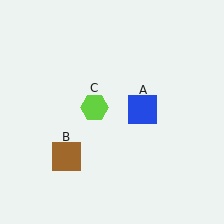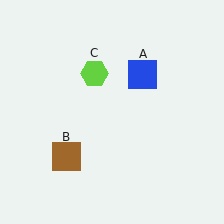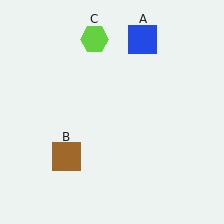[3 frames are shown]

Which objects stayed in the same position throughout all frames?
Brown square (object B) remained stationary.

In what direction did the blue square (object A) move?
The blue square (object A) moved up.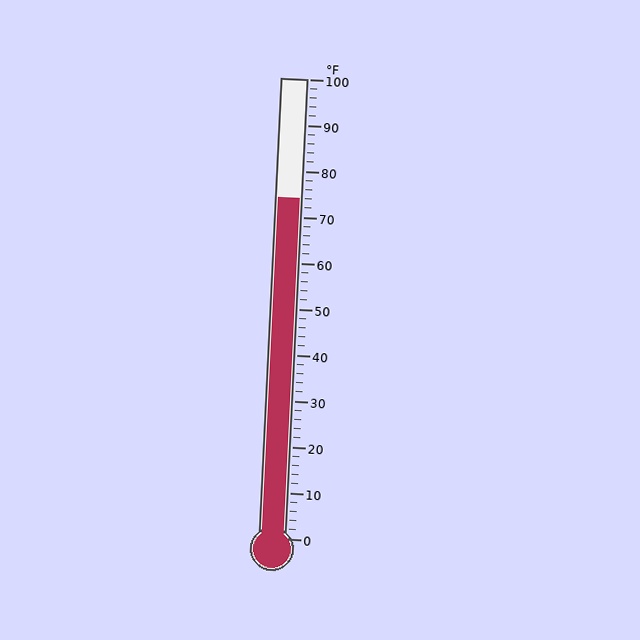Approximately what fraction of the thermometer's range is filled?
The thermometer is filled to approximately 75% of its range.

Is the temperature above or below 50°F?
The temperature is above 50°F.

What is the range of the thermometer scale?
The thermometer scale ranges from 0°F to 100°F.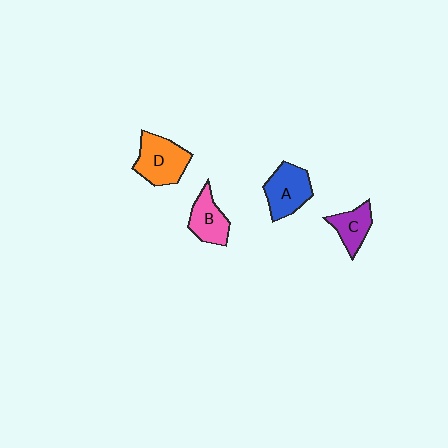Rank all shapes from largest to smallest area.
From largest to smallest: D (orange), A (blue), B (pink), C (purple).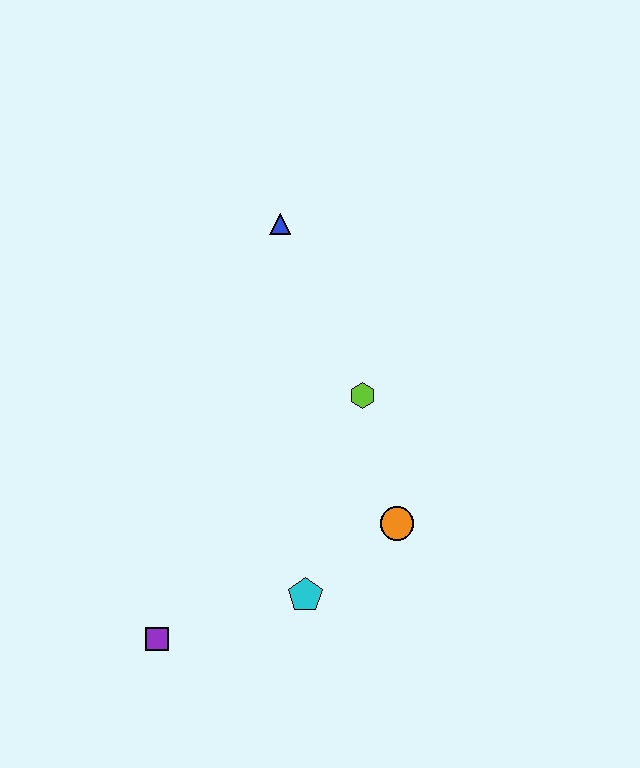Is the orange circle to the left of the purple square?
No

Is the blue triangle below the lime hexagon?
No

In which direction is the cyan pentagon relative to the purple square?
The cyan pentagon is to the right of the purple square.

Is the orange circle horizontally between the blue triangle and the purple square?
No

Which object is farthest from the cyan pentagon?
The blue triangle is farthest from the cyan pentagon.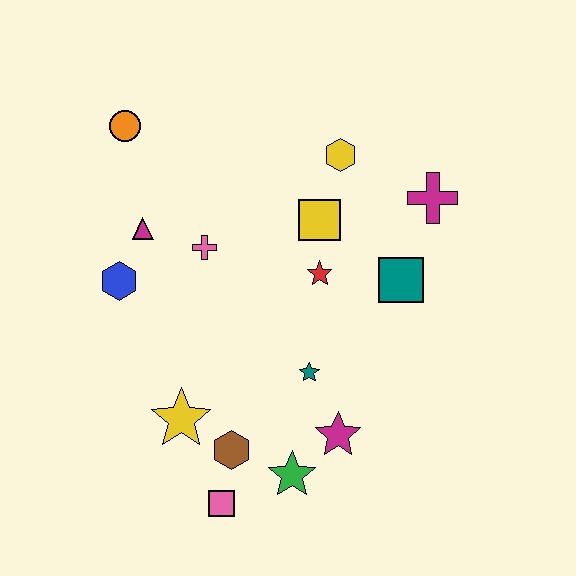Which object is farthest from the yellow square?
The pink square is farthest from the yellow square.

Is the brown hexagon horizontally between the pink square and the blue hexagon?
No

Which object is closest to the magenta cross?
The teal square is closest to the magenta cross.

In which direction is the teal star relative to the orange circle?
The teal star is below the orange circle.